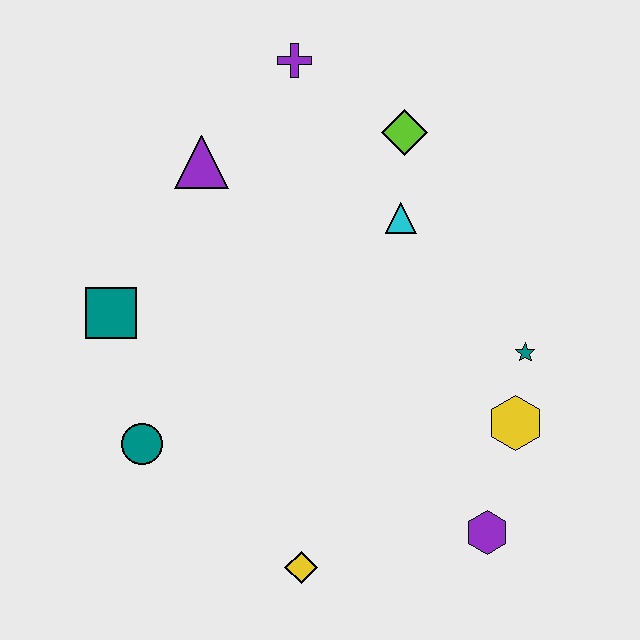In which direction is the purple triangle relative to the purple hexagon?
The purple triangle is above the purple hexagon.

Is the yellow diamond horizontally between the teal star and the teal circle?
Yes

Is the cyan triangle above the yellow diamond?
Yes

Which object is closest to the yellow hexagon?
The teal star is closest to the yellow hexagon.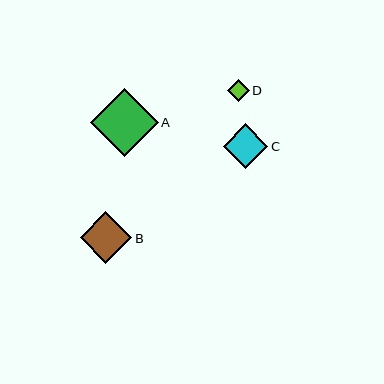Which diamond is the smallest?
Diamond D is the smallest with a size of approximately 22 pixels.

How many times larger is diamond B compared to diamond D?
Diamond B is approximately 2.4 times the size of diamond D.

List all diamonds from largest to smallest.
From largest to smallest: A, B, C, D.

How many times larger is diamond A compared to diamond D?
Diamond A is approximately 3.2 times the size of diamond D.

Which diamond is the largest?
Diamond A is the largest with a size of approximately 68 pixels.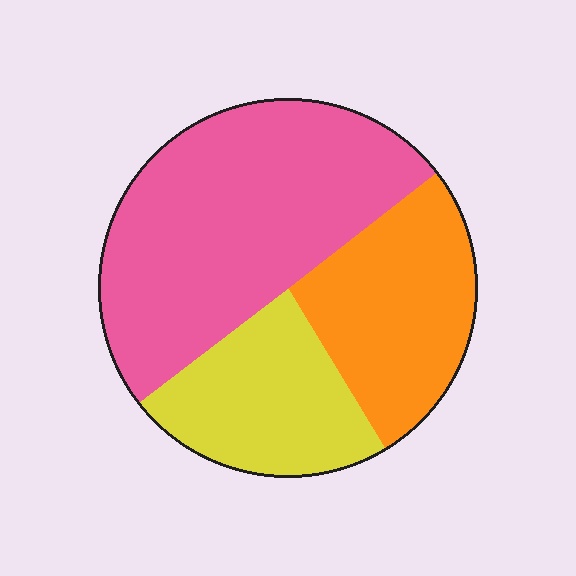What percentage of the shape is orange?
Orange takes up about one quarter (1/4) of the shape.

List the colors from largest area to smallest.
From largest to smallest: pink, orange, yellow.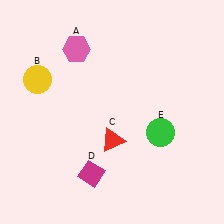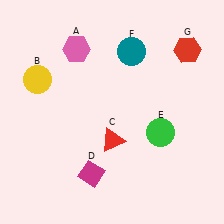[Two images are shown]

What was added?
A teal circle (F), a red hexagon (G) were added in Image 2.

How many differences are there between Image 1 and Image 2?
There are 2 differences between the two images.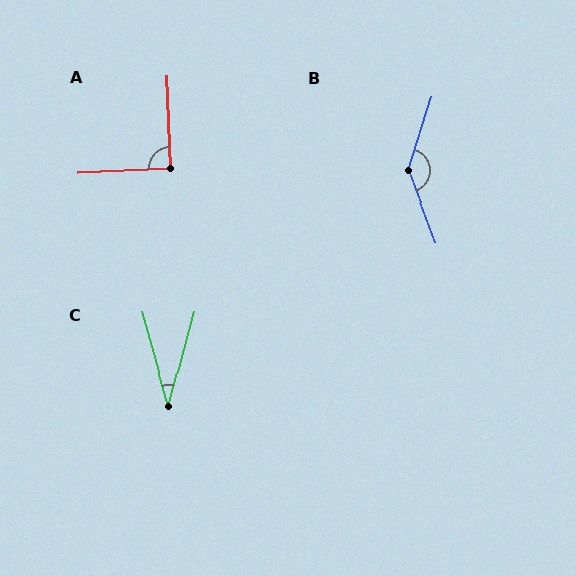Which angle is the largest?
B, at approximately 141 degrees.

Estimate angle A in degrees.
Approximately 91 degrees.